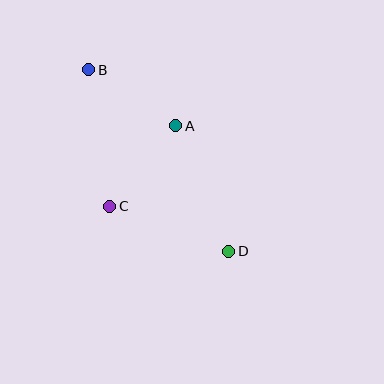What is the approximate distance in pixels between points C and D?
The distance between C and D is approximately 127 pixels.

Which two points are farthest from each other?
Points B and D are farthest from each other.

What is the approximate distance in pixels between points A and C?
The distance between A and C is approximately 104 pixels.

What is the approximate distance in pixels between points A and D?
The distance between A and D is approximately 136 pixels.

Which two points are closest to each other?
Points A and B are closest to each other.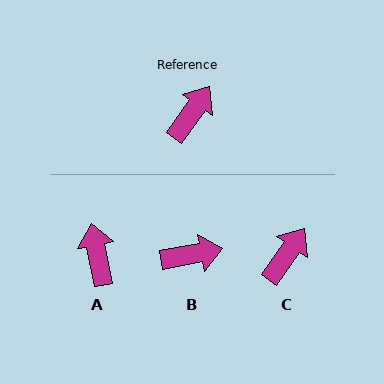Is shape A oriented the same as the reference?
No, it is off by about 46 degrees.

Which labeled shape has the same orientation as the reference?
C.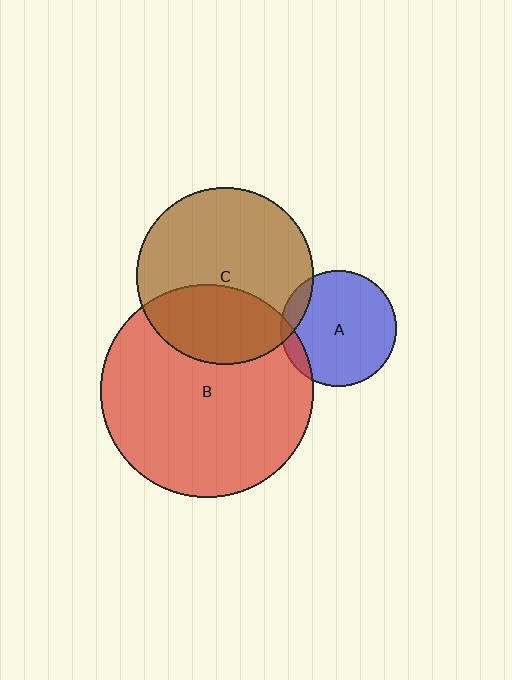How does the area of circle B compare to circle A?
Approximately 3.4 times.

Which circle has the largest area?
Circle B (red).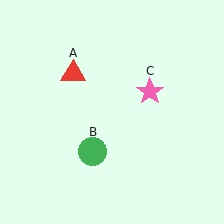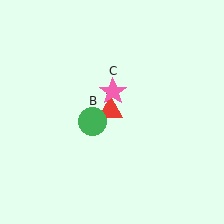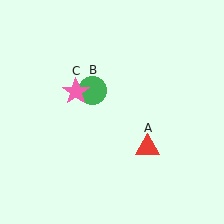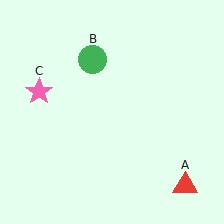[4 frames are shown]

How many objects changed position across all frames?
3 objects changed position: red triangle (object A), green circle (object B), pink star (object C).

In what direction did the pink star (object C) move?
The pink star (object C) moved left.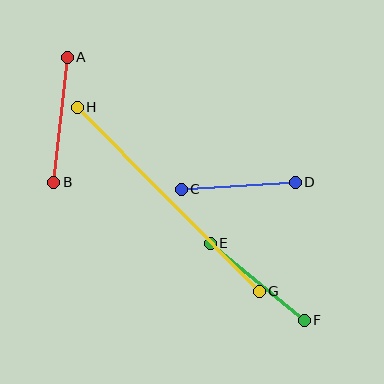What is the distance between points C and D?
The distance is approximately 115 pixels.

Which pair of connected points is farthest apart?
Points G and H are farthest apart.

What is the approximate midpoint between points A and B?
The midpoint is at approximately (60, 120) pixels.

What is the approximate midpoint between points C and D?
The midpoint is at approximately (238, 186) pixels.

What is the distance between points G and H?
The distance is approximately 259 pixels.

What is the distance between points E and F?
The distance is approximately 121 pixels.